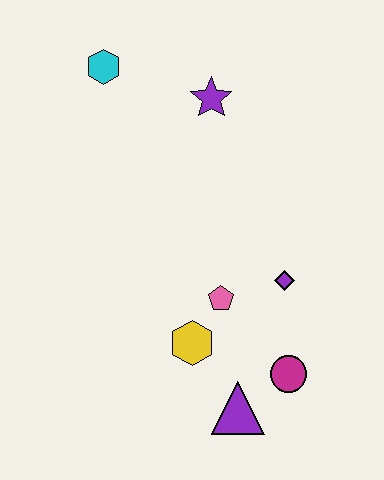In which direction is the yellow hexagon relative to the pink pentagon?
The yellow hexagon is below the pink pentagon.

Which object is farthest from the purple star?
The purple triangle is farthest from the purple star.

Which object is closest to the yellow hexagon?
The pink pentagon is closest to the yellow hexagon.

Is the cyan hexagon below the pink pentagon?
No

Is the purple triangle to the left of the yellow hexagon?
No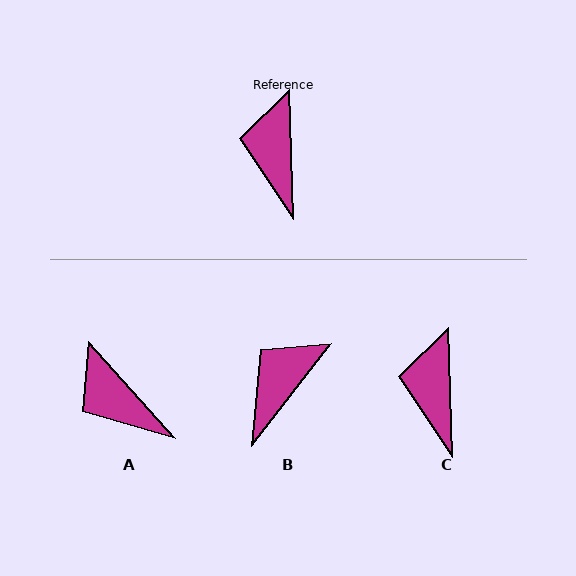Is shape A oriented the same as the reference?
No, it is off by about 40 degrees.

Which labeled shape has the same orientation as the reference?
C.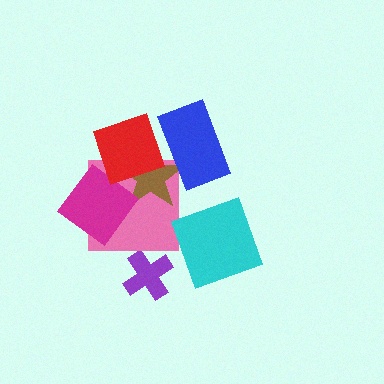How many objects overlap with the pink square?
3 objects overlap with the pink square.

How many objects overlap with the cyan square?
0 objects overlap with the cyan square.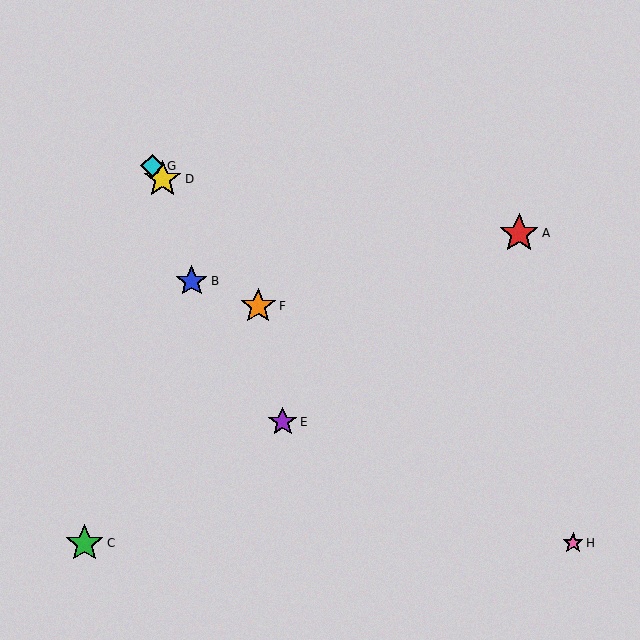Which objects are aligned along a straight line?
Objects D, F, G are aligned along a straight line.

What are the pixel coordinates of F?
Object F is at (258, 306).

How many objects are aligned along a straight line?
3 objects (D, F, G) are aligned along a straight line.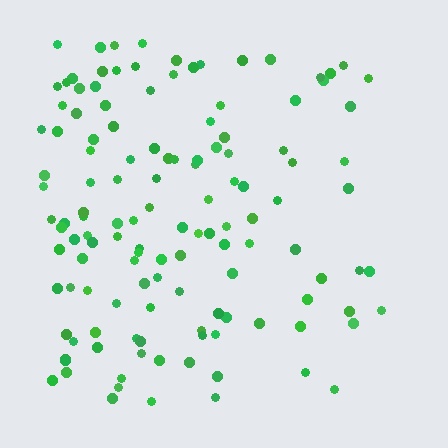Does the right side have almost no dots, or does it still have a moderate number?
Still a moderate number, just noticeably fewer than the left.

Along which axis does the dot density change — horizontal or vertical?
Horizontal.